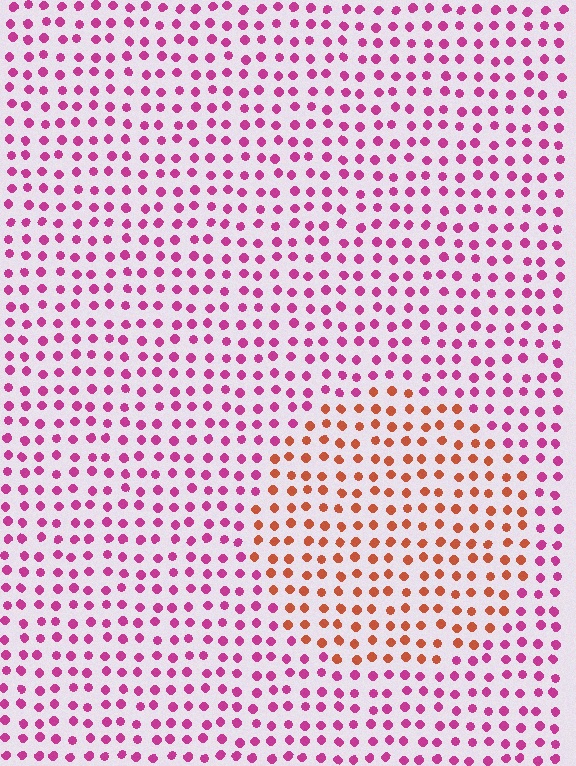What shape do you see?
I see a circle.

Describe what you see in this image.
The image is filled with small magenta elements in a uniform arrangement. A circle-shaped region is visible where the elements are tinted to a slightly different hue, forming a subtle color boundary.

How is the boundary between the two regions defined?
The boundary is defined purely by a slight shift in hue (about 51 degrees). Spacing, size, and orientation are identical on both sides.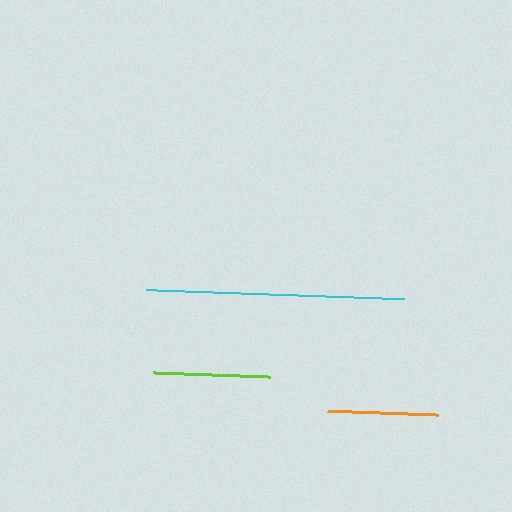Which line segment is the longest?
The cyan line is the longest at approximately 258 pixels.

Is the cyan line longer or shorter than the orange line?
The cyan line is longer than the orange line.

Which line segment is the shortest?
The orange line is the shortest at approximately 112 pixels.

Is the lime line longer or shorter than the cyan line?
The cyan line is longer than the lime line.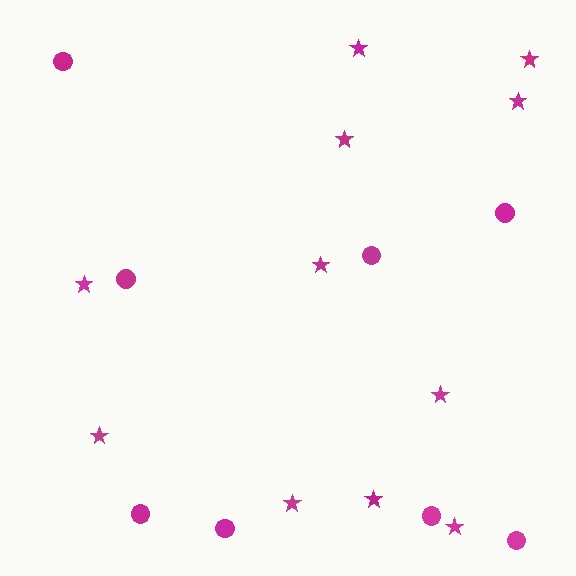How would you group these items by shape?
There are 2 groups: one group of circles (8) and one group of stars (11).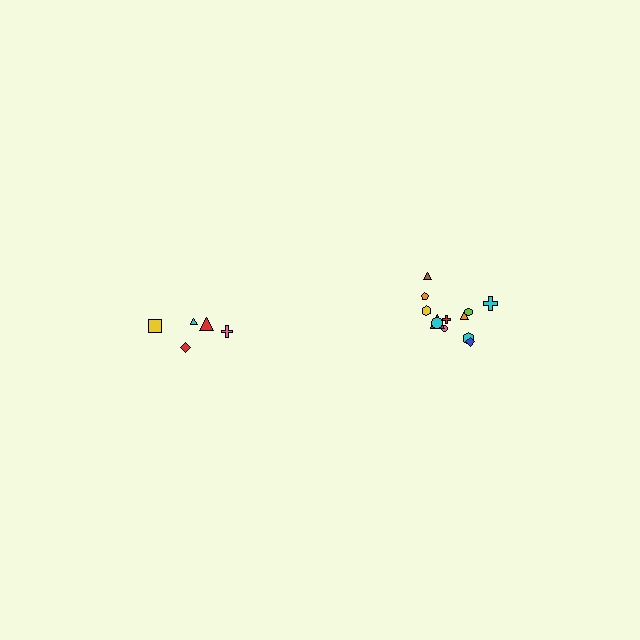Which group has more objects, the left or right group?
The right group.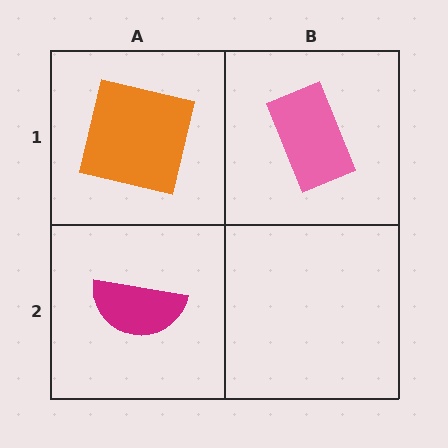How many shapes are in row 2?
1 shape.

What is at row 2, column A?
A magenta semicircle.